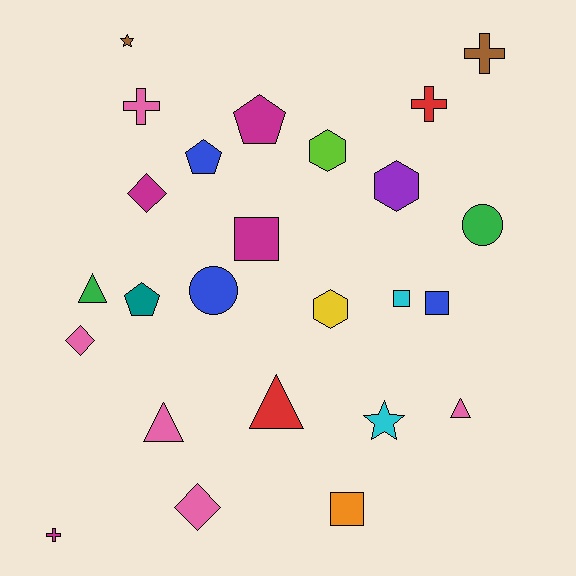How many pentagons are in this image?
There are 3 pentagons.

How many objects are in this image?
There are 25 objects.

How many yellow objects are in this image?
There is 1 yellow object.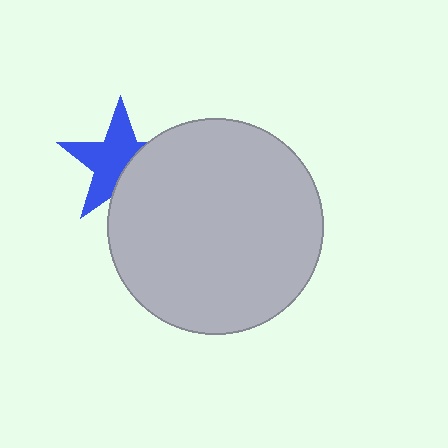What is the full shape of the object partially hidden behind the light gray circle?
The partially hidden object is a blue star.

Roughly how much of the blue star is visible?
About half of it is visible (roughly 62%).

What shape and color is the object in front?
The object in front is a light gray circle.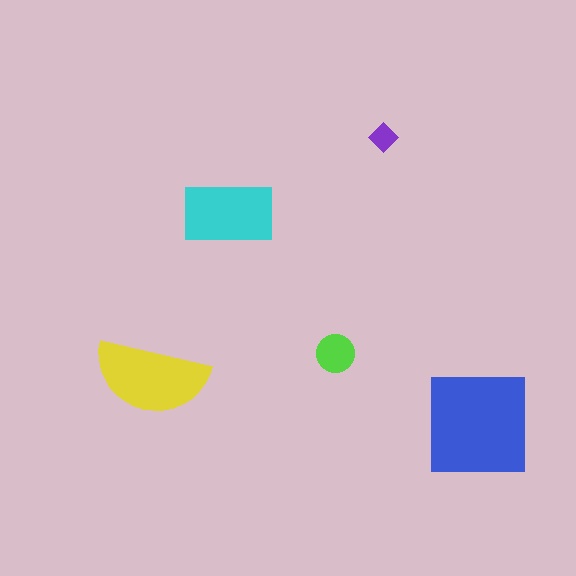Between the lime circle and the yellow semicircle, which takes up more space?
The yellow semicircle.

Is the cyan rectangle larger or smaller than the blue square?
Smaller.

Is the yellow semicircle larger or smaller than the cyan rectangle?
Larger.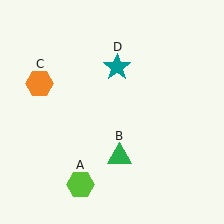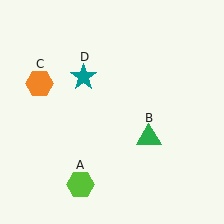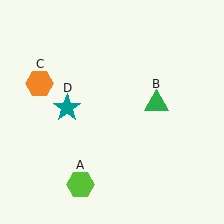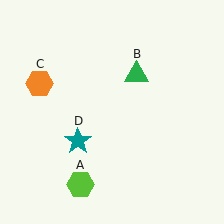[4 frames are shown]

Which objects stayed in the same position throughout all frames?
Lime hexagon (object A) and orange hexagon (object C) remained stationary.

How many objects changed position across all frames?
2 objects changed position: green triangle (object B), teal star (object D).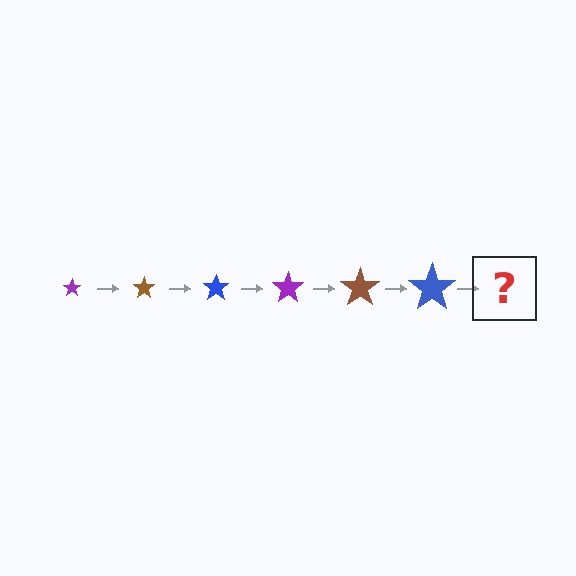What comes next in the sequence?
The next element should be a purple star, larger than the previous one.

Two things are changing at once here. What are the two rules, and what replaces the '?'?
The two rules are that the star grows larger each step and the color cycles through purple, brown, and blue. The '?' should be a purple star, larger than the previous one.